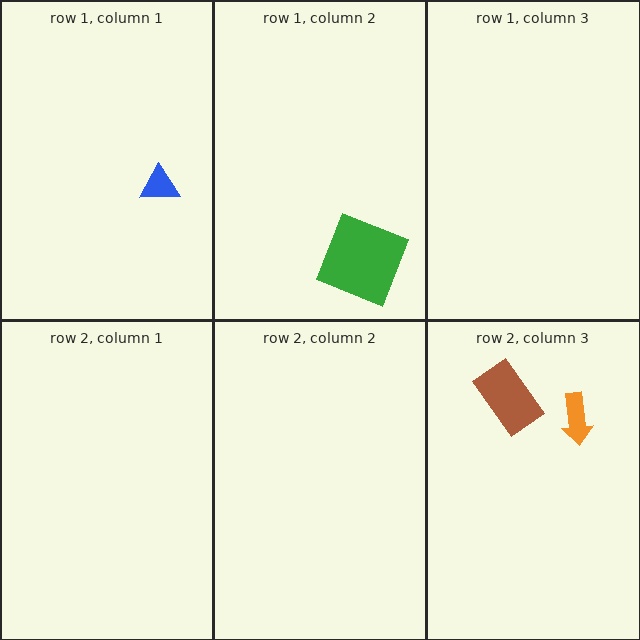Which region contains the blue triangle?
The row 1, column 1 region.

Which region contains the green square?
The row 1, column 2 region.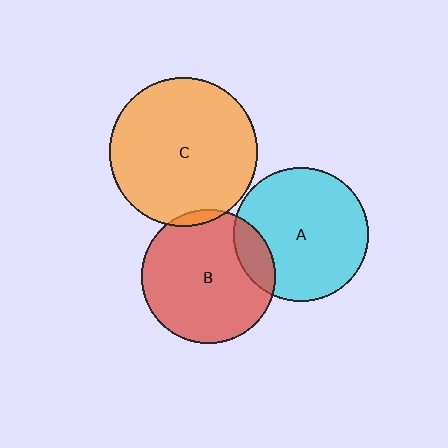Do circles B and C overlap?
Yes.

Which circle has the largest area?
Circle C (orange).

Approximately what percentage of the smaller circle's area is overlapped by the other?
Approximately 5%.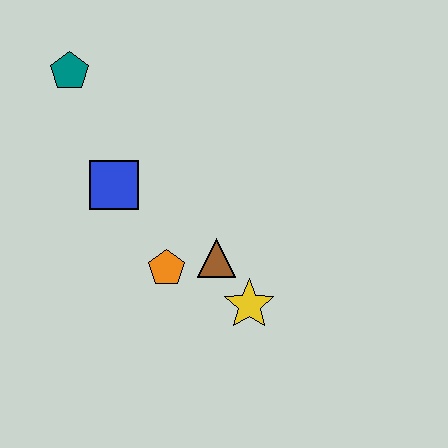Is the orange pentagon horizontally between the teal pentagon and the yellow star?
Yes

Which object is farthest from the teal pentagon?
The yellow star is farthest from the teal pentagon.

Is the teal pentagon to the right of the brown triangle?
No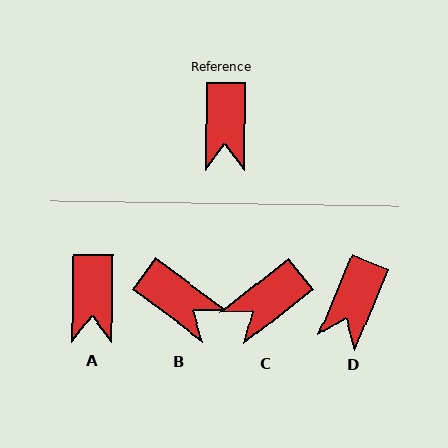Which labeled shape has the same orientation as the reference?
A.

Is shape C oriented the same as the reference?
No, it is off by about 51 degrees.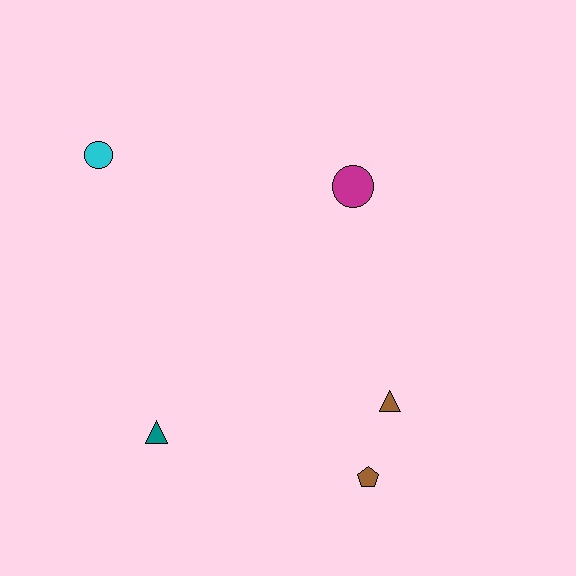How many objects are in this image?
There are 5 objects.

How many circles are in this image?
There are 2 circles.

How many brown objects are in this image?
There are 2 brown objects.